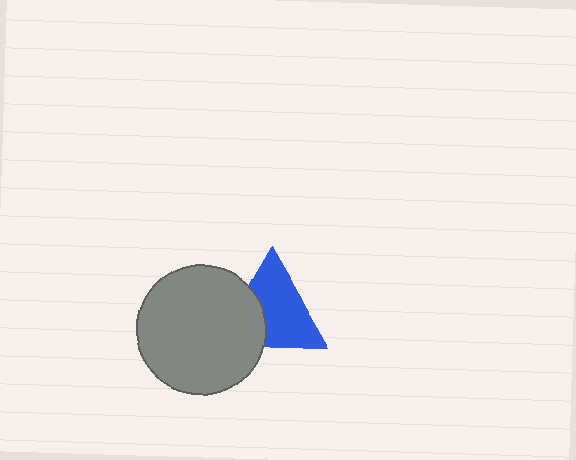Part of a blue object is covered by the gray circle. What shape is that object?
It is a triangle.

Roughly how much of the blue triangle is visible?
Most of it is visible (roughly 66%).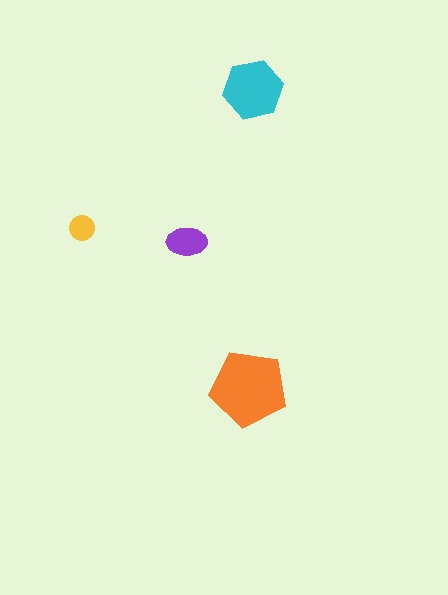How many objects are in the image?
There are 4 objects in the image.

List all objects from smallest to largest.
The yellow circle, the purple ellipse, the cyan hexagon, the orange pentagon.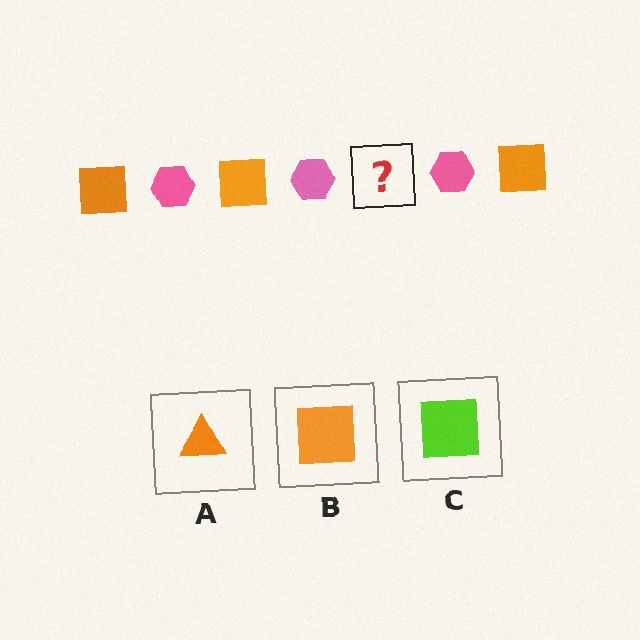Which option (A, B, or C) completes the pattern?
B.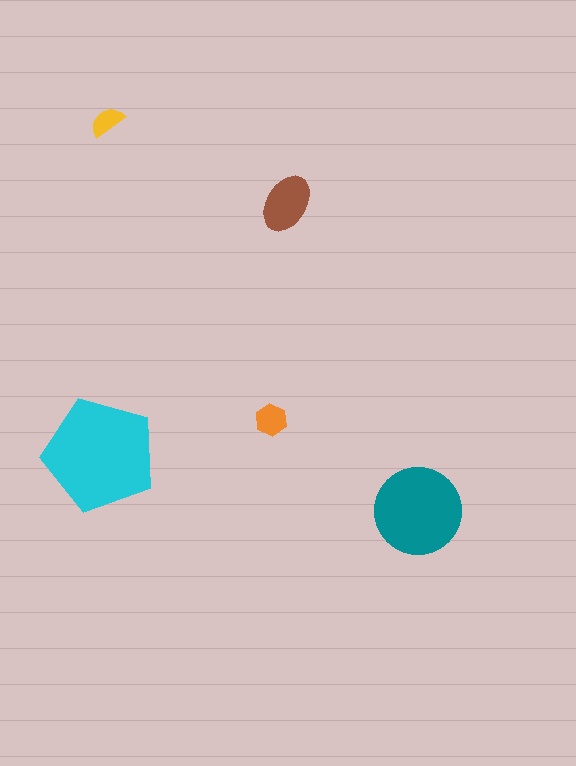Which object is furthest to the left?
The cyan pentagon is leftmost.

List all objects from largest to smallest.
The cyan pentagon, the teal circle, the brown ellipse, the orange hexagon, the yellow semicircle.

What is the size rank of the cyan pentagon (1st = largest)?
1st.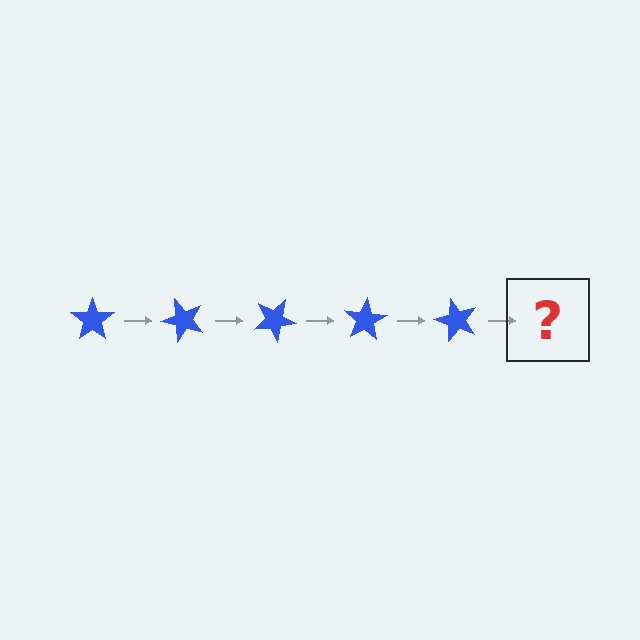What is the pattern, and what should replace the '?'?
The pattern is that the star rotates 50 degrees each step. The '?' should be a blue star rotated 250 degrees.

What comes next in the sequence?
The next element should be a blue star rotated 250 degrees.